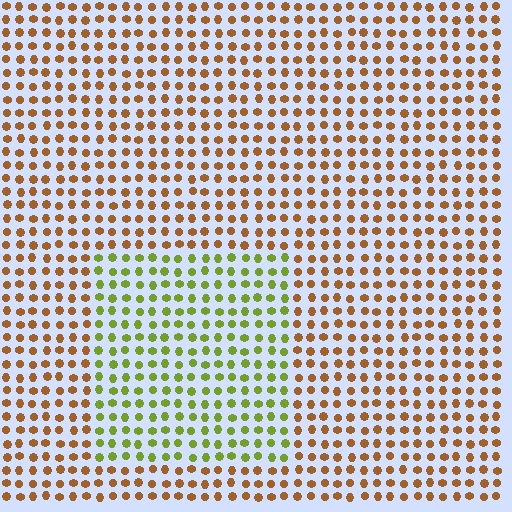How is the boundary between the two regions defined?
The boundary is defined purely by a slight shift in hue (about 55 degrees). Spacing, size, and orientation are identical on both sides.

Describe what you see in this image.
The image is filled with small brown elements in a uniform arrangement. A rectangle-shaped region is visible where the elements are tinted to a slightly different hue, forming a subtle color boundary.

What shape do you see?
I see a rectangle.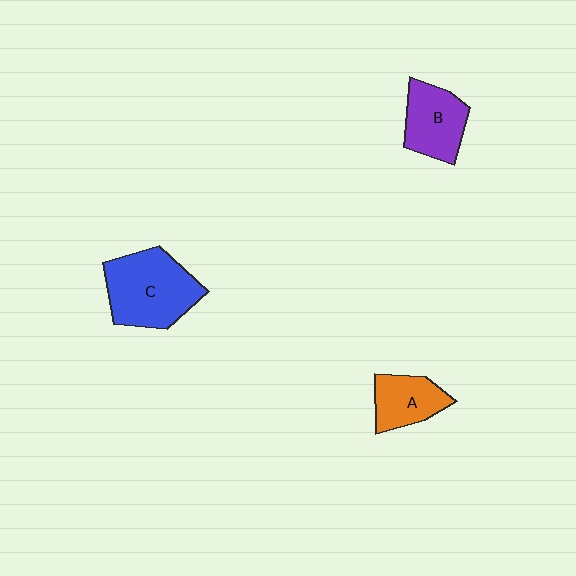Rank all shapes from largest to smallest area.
From largest to smallest: C (blue), B (purple), A (orange).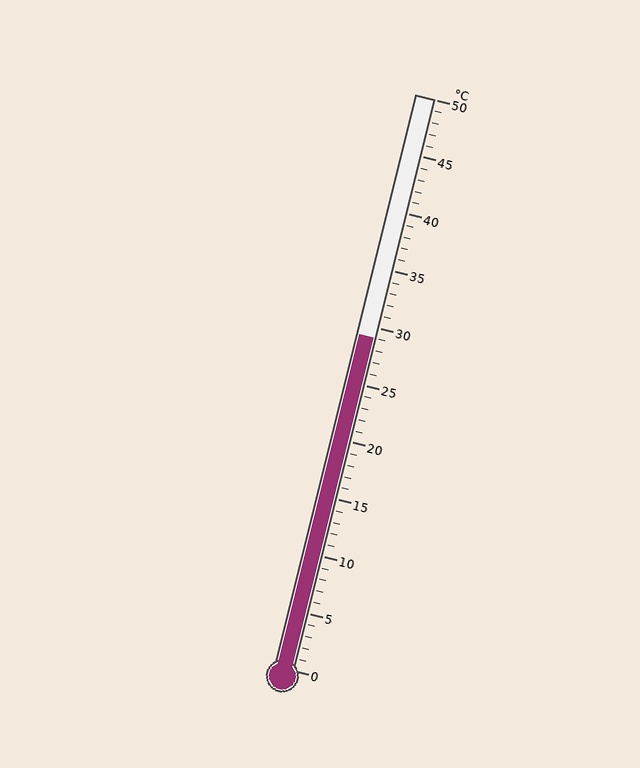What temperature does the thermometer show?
The thermometer shows approximately 29°C.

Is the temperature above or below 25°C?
The temperature is above 25°C.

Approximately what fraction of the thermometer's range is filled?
The thermometer is filled to approximately 60% of its range.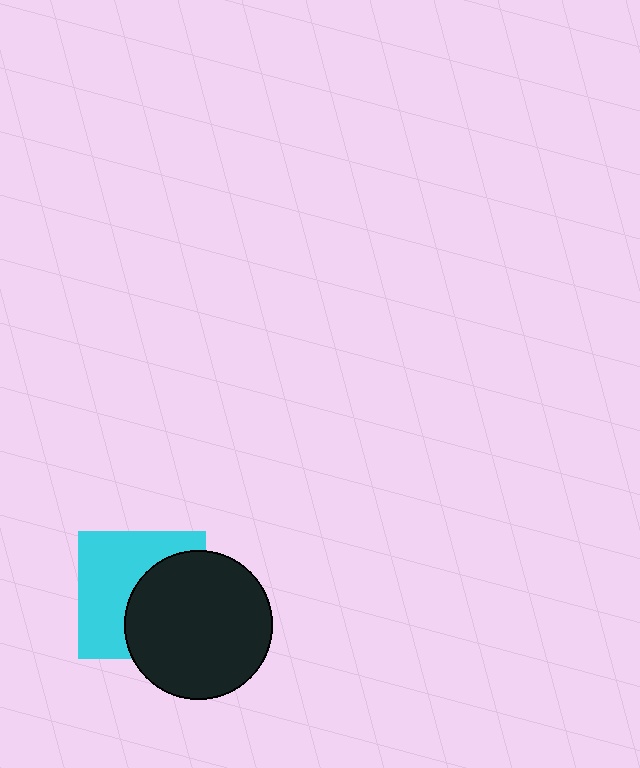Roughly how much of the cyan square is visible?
About half of it is visible (roughly 53%).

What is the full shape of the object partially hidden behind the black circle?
The partially hidden object is a cyan square.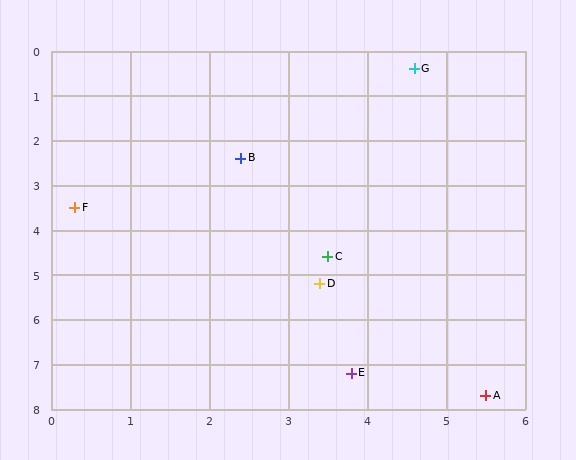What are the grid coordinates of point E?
Point E is at approximately (3.8, 7.2).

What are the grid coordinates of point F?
Point F is at approximately (0.3, 3.5).